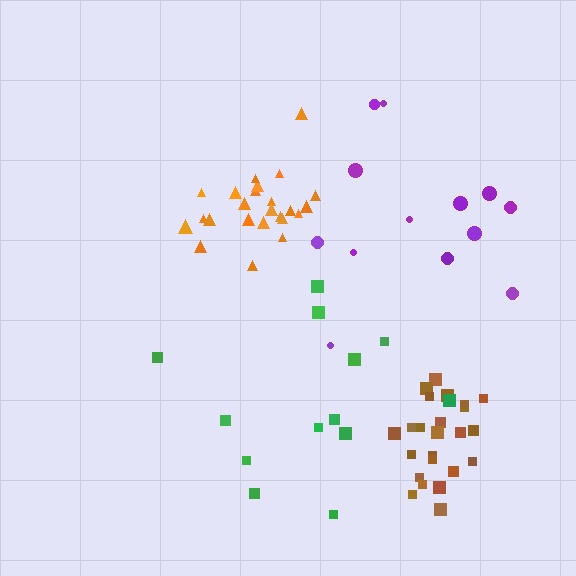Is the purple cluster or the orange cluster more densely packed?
Orange.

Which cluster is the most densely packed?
Brown.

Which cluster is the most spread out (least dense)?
Green.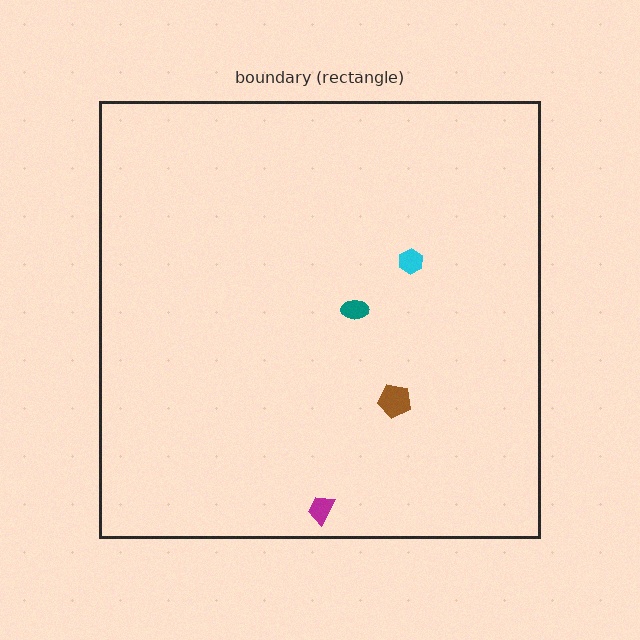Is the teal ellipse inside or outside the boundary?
Inside.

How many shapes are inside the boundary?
4 inside, 0 outside.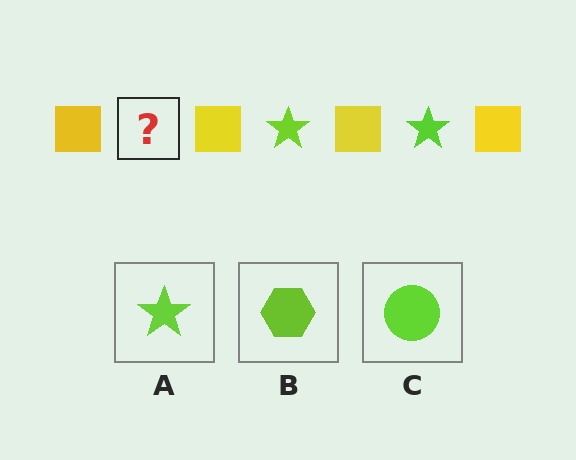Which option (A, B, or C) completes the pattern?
A.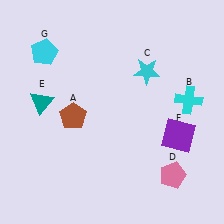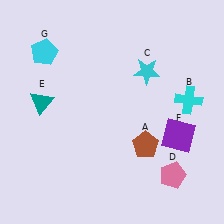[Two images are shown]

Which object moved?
The brown pentagon (A) moved right.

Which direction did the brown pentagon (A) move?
The brown pentagon (A) moved right.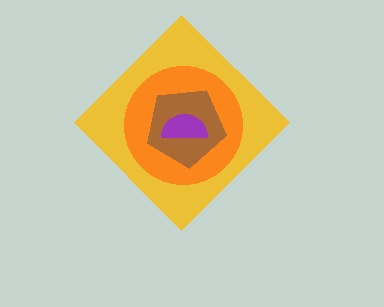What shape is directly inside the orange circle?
The brown pentagon.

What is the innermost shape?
The purple semicircle.